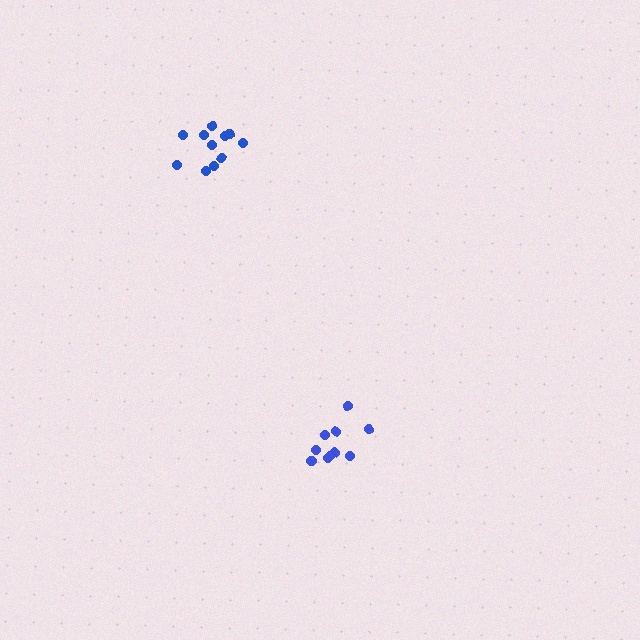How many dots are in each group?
Group 1: 10 dots, Group 2: 11 dots (21 total).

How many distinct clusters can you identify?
There are 2 distinct clusters.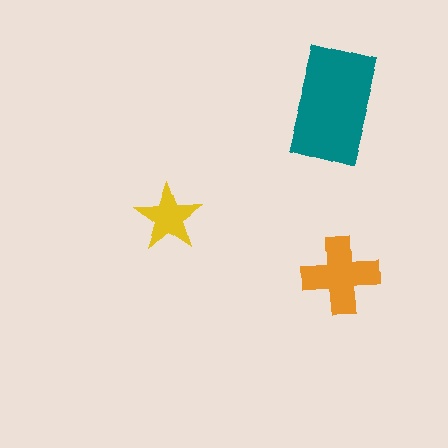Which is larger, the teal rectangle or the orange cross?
The teal rectangle.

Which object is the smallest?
The yellow star.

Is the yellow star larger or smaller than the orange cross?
Smaller.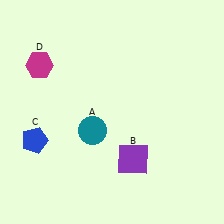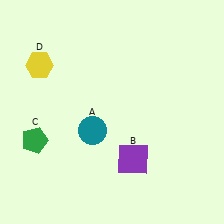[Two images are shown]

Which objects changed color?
C changed from blue to green. D changed from magenta to yellow.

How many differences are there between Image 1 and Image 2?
There are 2 differences between the two images.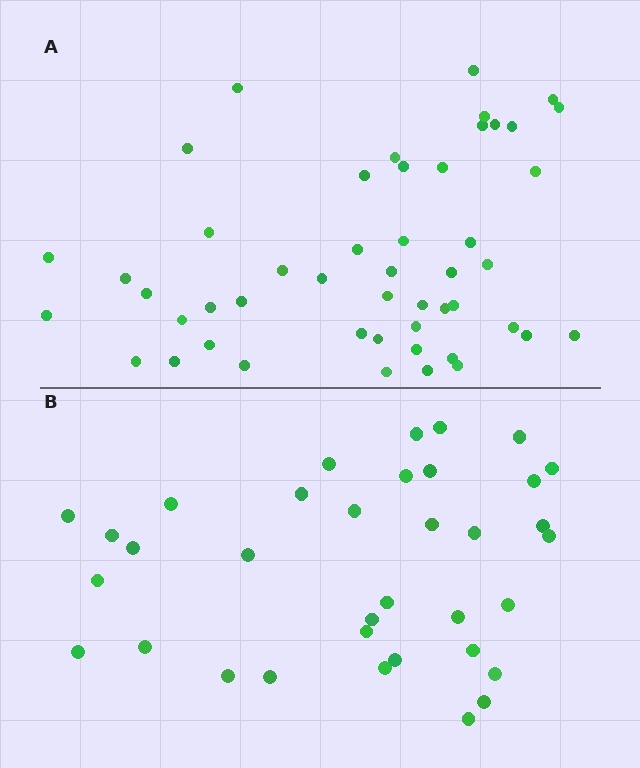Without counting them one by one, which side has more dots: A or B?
Region A (the top region) has more dots.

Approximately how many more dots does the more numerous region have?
Region A has approximately 15 more dots than region B.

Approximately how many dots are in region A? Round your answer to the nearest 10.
About 50 dots. (The exact count is 49, which rounds to 50.)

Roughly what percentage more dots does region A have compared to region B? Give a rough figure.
About 40% more.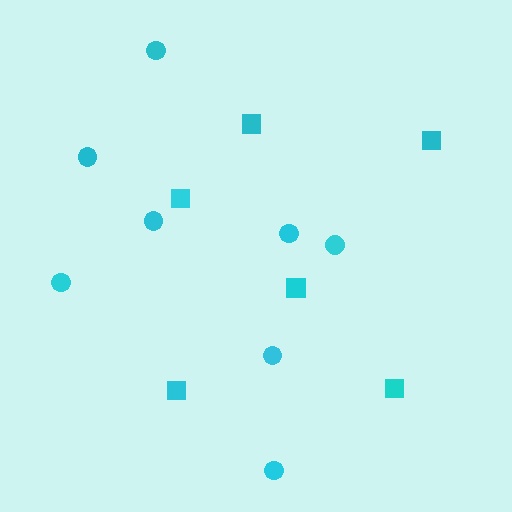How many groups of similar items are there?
There are 2 groups: one group of squares (6) and one group of circles (8).